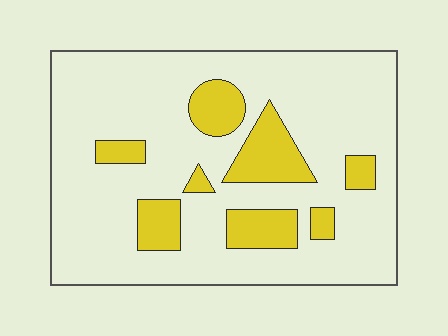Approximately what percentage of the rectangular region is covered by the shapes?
Approximately 20%.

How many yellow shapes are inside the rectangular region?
8.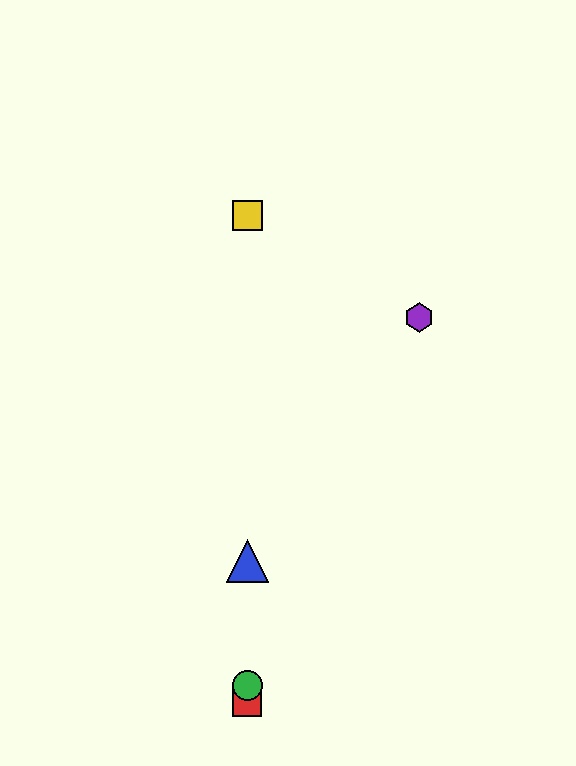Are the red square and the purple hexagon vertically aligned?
No, the red square is at x≈247 and the purple hexagon is at x≈419.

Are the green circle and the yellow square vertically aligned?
Yes, both are at x≈247.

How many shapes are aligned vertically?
4 shapes (the red square, the blue triangle, the green circle, the yellow square) are aligned vertically.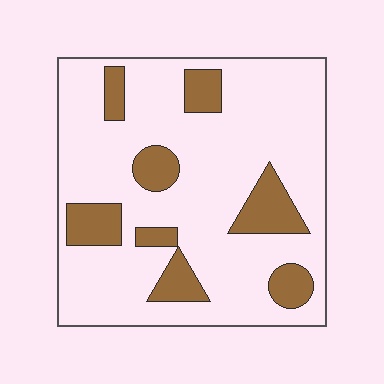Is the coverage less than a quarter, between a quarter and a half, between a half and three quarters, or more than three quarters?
Less than a quarter.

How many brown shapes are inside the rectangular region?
8.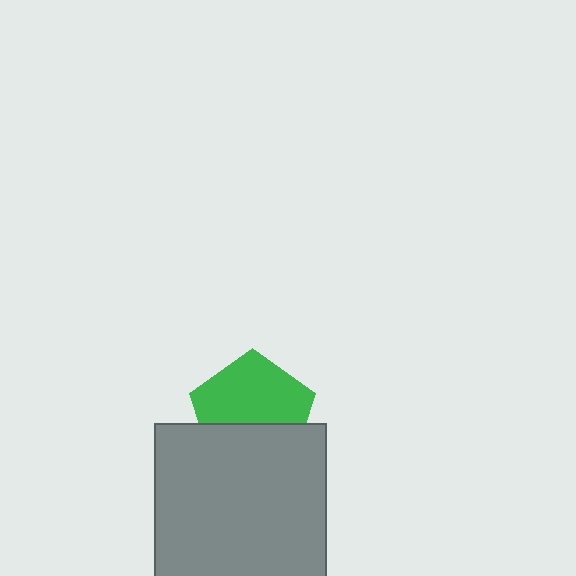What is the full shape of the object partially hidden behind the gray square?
The partially hidden object is a green pentagon.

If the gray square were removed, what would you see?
You would see the complete green pentagon.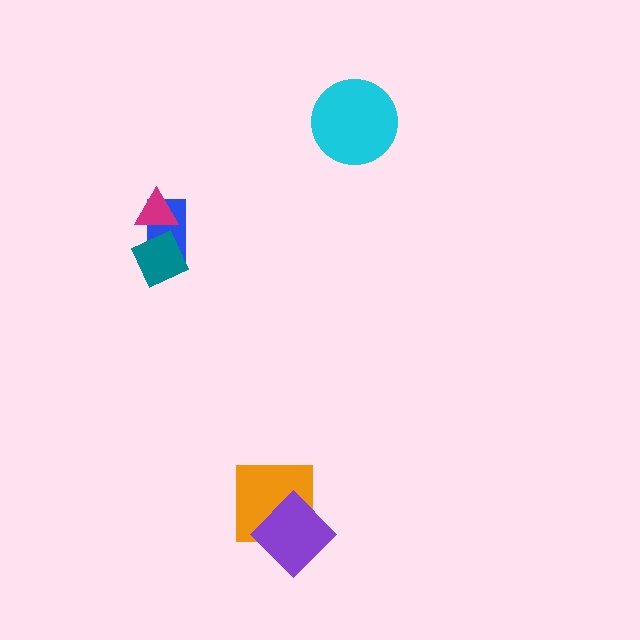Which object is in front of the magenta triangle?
The teal diamond is in front of the magenta triangle.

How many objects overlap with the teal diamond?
2 objects overlap with the teal diamond.